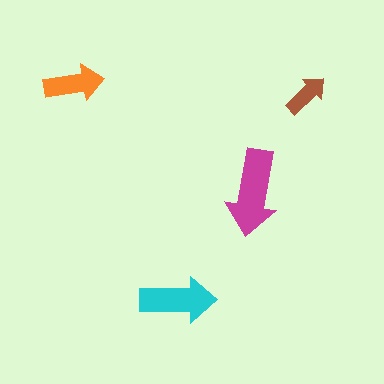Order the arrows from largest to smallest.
the magenta one, the cyan one, the orange one, the brown one.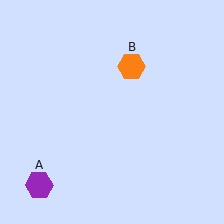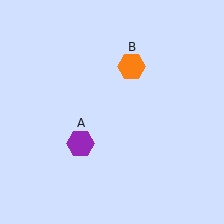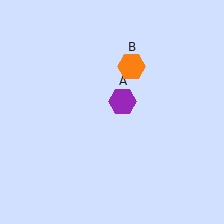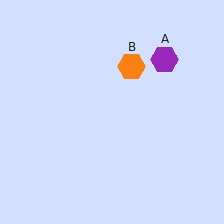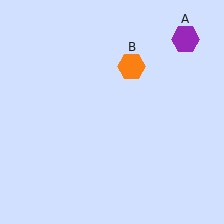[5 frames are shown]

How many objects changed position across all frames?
1 object changed position: purple hexagon (object A).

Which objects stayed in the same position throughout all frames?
Orange hexagon (object B) remained stationary.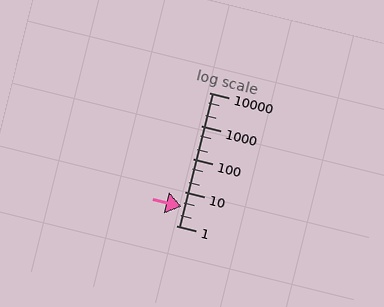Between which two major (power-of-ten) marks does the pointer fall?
The pointer is between 1 and 10.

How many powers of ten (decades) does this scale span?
The scale spans 4 decades, from 1 to 10000.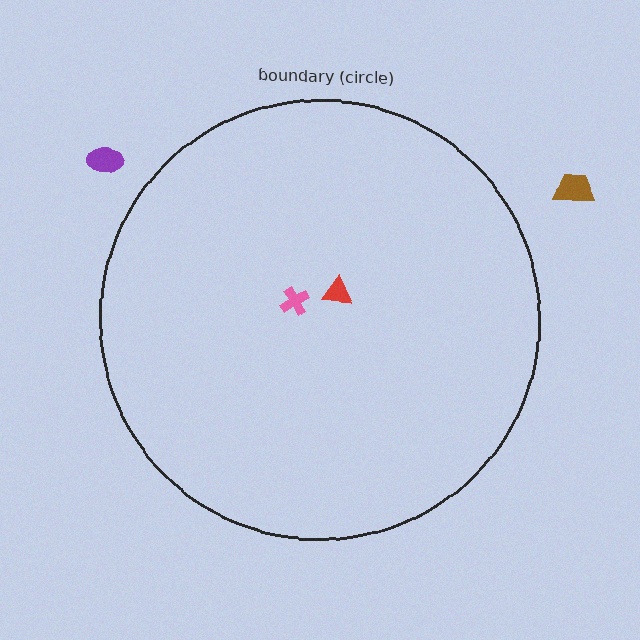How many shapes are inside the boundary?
2 inside, 2 outside.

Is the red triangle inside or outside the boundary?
Inside.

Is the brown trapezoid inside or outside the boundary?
Outside.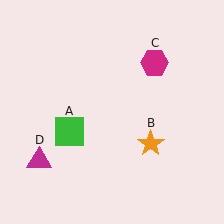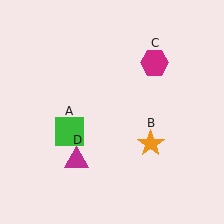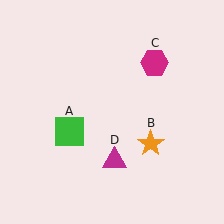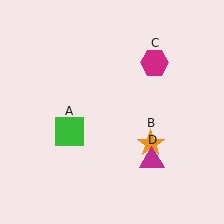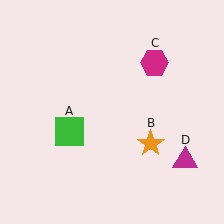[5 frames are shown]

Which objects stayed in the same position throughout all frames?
Green square (object A) and orange star (object B) and magenta hexagon (object C) remained stationary.